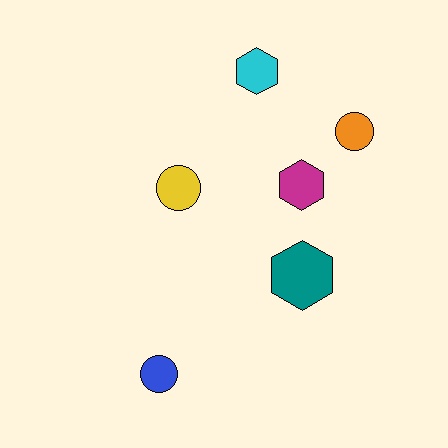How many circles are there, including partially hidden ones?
There are 3 circles.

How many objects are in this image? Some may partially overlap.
There are 6 objects.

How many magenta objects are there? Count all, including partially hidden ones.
There is 1 magenta object.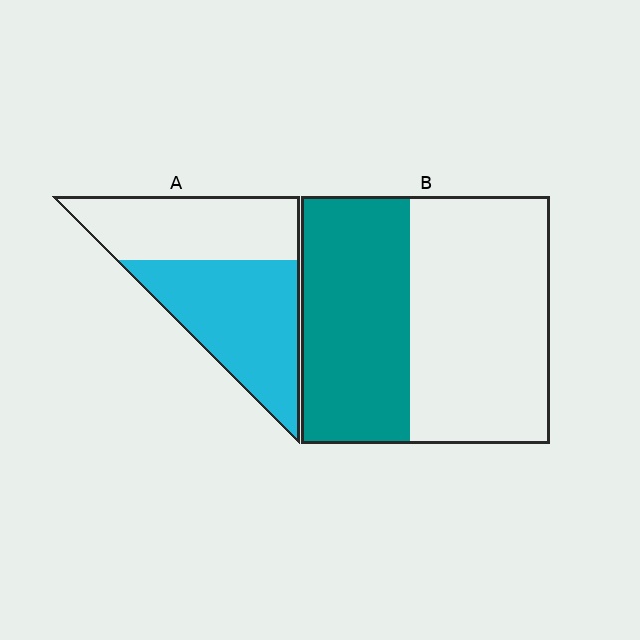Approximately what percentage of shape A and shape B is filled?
A is approximately 55% and B is approximately 45%.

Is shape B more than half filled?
No.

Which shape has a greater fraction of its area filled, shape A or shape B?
Shape A.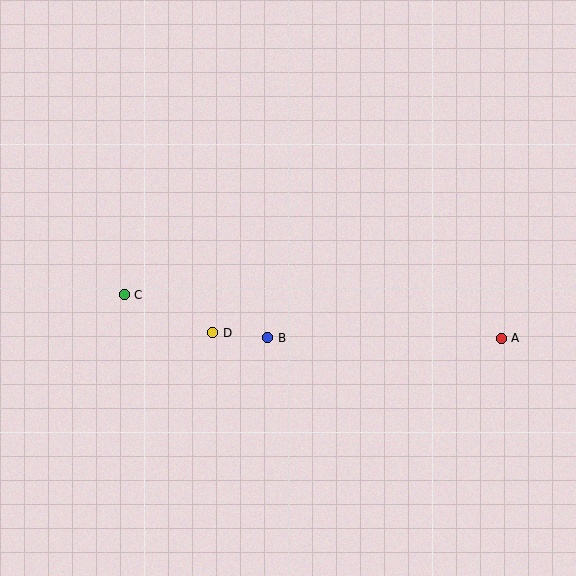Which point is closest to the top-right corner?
Point A is closest to the top-right corner.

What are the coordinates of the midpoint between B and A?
The midpoint between B and A is at (384, 338).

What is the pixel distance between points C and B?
The distance between C and B is 150 pixels.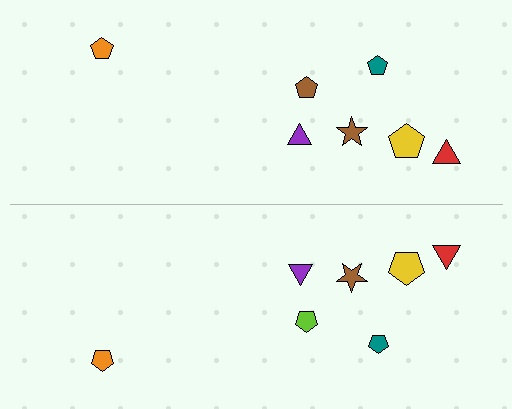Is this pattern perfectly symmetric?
No, the pattern is not perfectly symmetric. The lime pentagon on the bottom side breaks the symmetry — its mirror counterpart is brown.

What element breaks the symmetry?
The lime pentagon on the bottom side breaks the symmetry — its mirror counterpart is brown.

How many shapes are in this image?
There are 14 shapes in this image.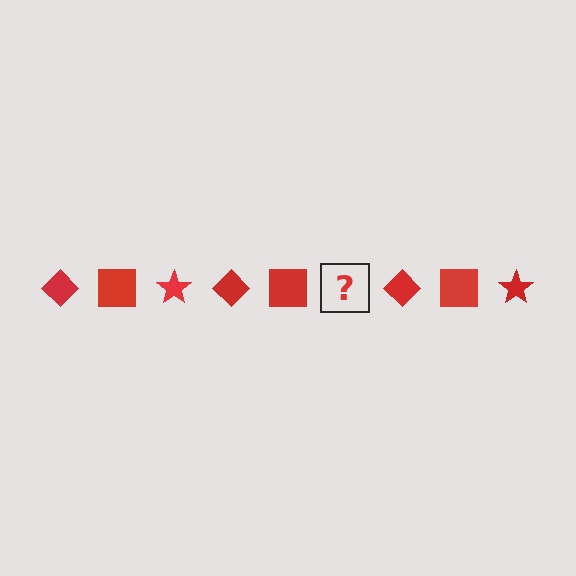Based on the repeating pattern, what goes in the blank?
The blank should be a red star.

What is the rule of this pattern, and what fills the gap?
The rule is that the pattern cycles through diamond, square, star shapes in red. The gap should be filled with a red star.